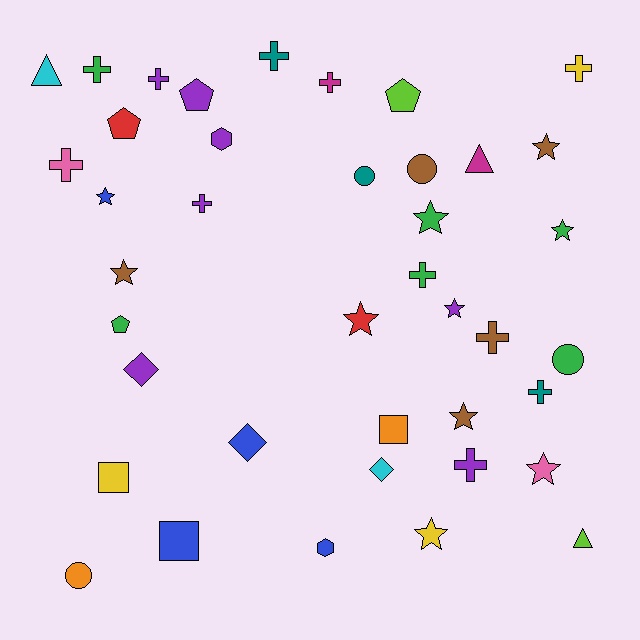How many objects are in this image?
There are 40 objects.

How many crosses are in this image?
There are 11 crosses.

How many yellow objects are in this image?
There are 3 yellow objects.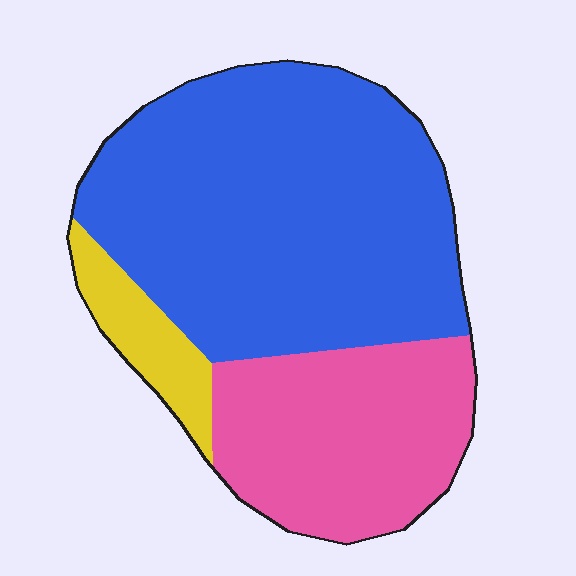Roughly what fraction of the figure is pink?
Pink covers 30% of the figure.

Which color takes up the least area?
Yellow, at roughly 10%.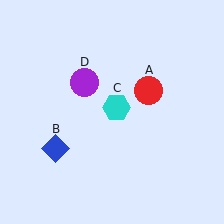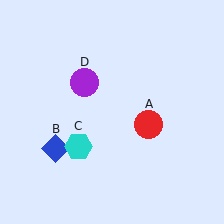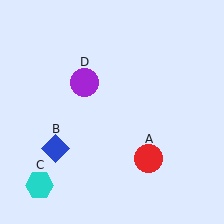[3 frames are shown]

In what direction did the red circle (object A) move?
The red circle (object A) moved down.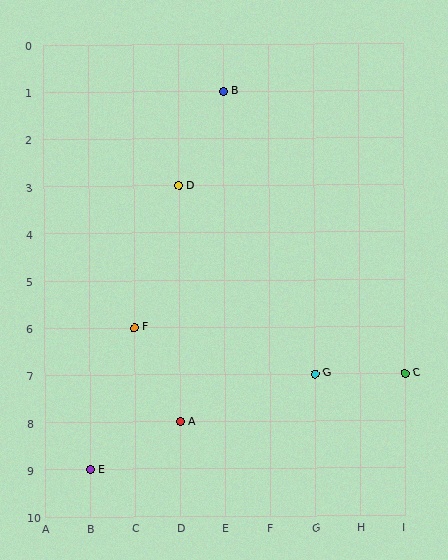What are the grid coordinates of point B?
Point B is at grid coordinates (E, 1).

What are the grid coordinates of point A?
Point A is at grid coordinates (D, 8).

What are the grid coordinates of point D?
Point D is at grid coordinates (D, 3).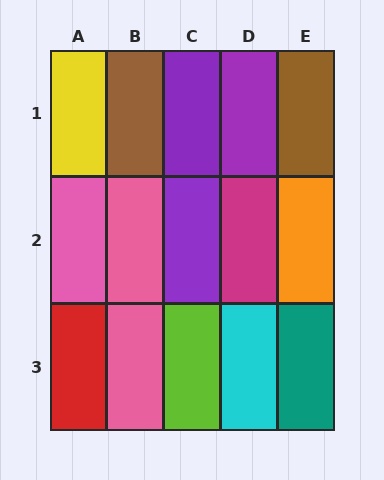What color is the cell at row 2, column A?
Pink.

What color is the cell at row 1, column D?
Purple.